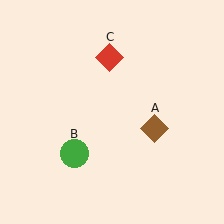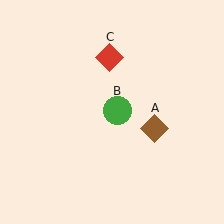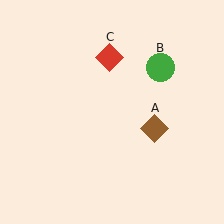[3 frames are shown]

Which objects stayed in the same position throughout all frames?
Brown diamond (object A) and red diamond (object C) remained stationary.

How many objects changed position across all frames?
1 object changed position: green circle (object B).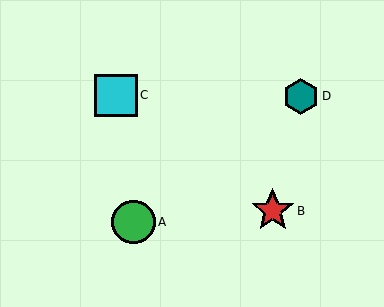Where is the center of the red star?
The center of the red star is at (273, 211).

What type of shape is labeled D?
Shape D is a teal hexagon.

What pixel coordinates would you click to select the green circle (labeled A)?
Click at (133, 222) to select the green circle A.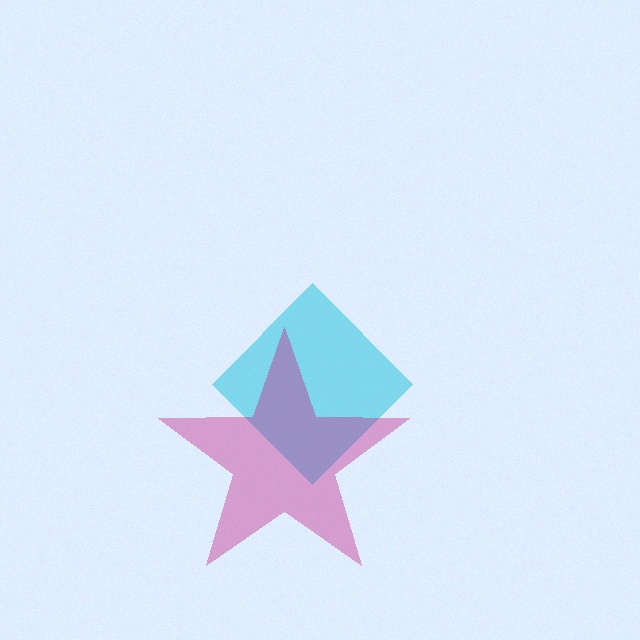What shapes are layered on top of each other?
The layered shapes are: a cyan diamond, a magenta star.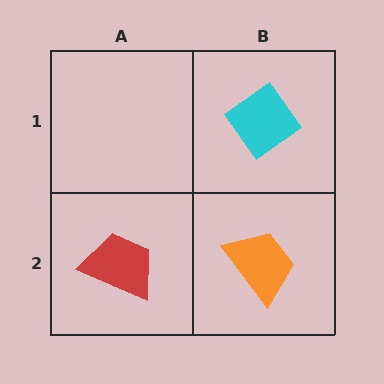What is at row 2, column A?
A red trapezoid.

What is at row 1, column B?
A cyan diamond.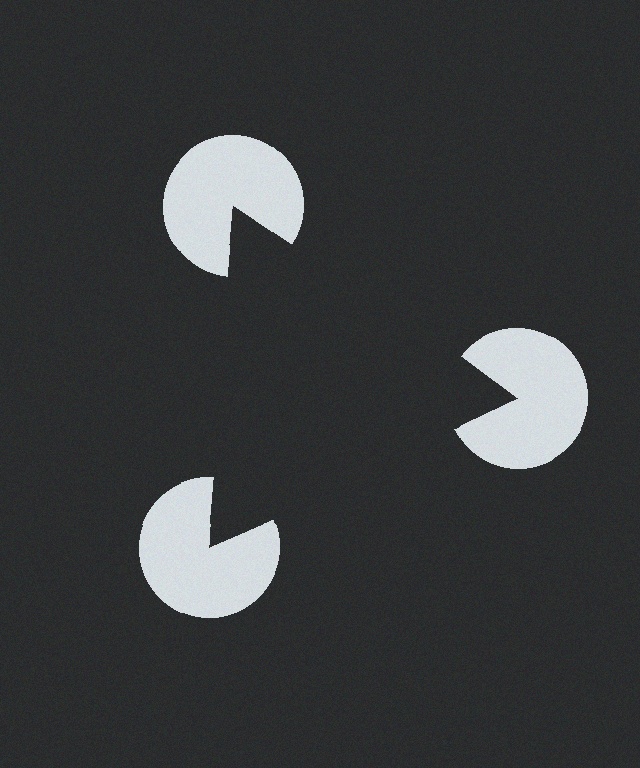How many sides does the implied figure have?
3 sides.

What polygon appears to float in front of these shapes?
An illusory triangle — its edges are inferred from the aligned wedge cuts in the pac-man discs, not physically drawn.